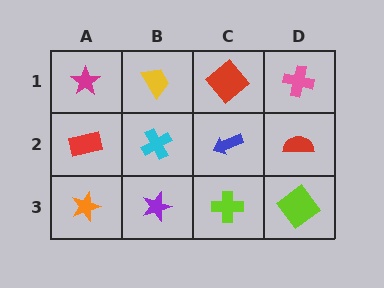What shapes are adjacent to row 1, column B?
A cyan cross (row 2, column B), a magenta star (row 1, column A), a red diamond (row 1, column C).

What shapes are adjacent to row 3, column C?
A blue arrow (row 2, column C), a purple star (row 3, column B), a lime diamond (row 3, column D).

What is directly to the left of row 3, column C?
A purple star.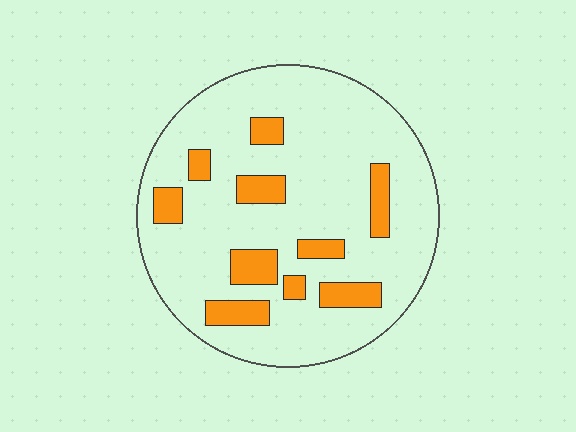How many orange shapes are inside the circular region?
10.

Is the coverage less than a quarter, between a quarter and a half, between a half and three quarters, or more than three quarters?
Less than a quarter.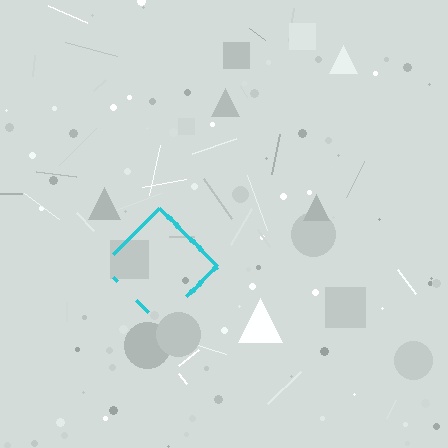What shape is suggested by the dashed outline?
The dashed outline suggests a diamond.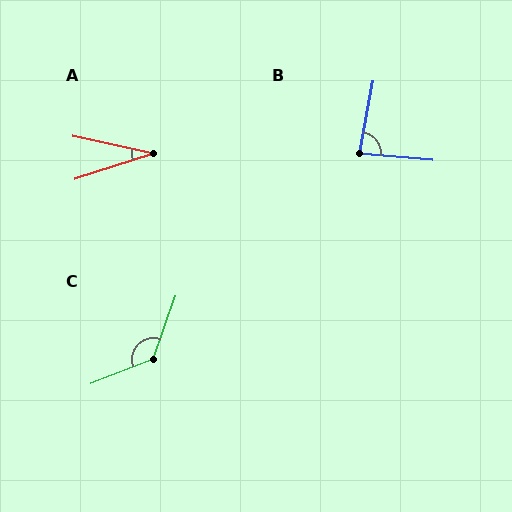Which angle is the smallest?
A, at approximately 30 degrees.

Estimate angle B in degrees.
Approximately 85 degrees.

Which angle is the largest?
C, at approximately 131 degrees.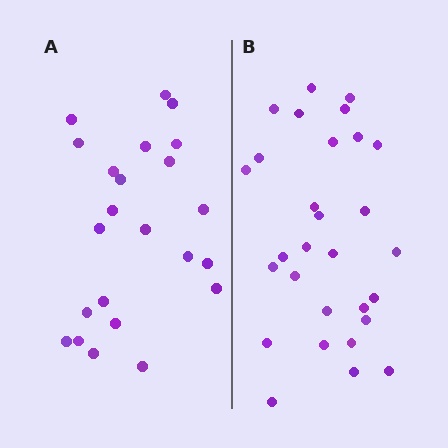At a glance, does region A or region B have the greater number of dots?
Region B (the right region) has more dots.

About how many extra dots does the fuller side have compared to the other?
Region B has about 6 more dots than region A.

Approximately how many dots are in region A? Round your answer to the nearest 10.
About 20 dots. (The exact count is 23, which rounds to 20.)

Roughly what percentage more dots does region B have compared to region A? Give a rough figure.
About 25% more.